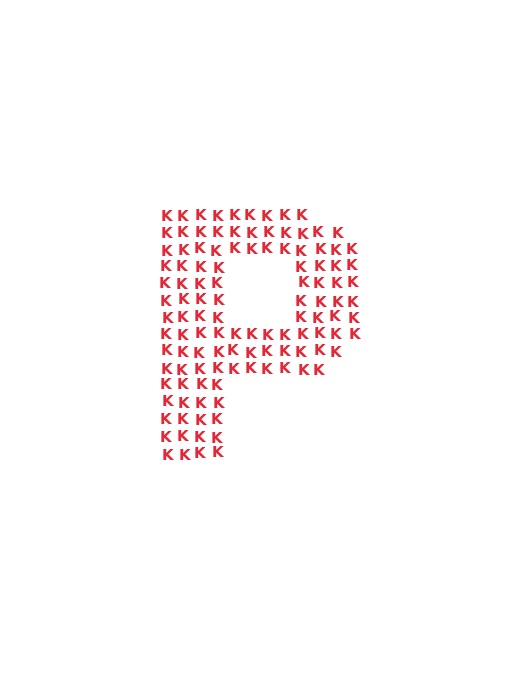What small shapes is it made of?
It is made of small letter K's.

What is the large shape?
The large shape is the letter P.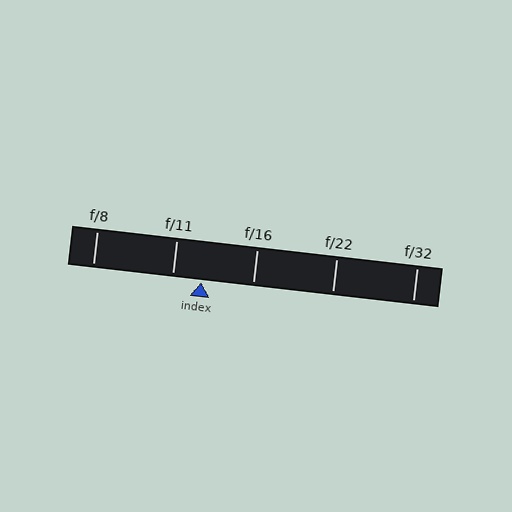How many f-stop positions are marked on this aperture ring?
There are 5 f-stop positions marked.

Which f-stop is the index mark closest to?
The index mark is closest to f/11.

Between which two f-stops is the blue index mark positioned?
The index mark is between f/11 and f/16.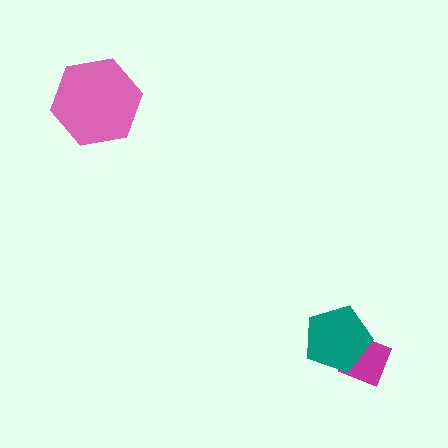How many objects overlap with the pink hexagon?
0 objects overlap with the pink hexagon.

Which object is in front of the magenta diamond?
The teal pentagon is in front of the magenta diamond.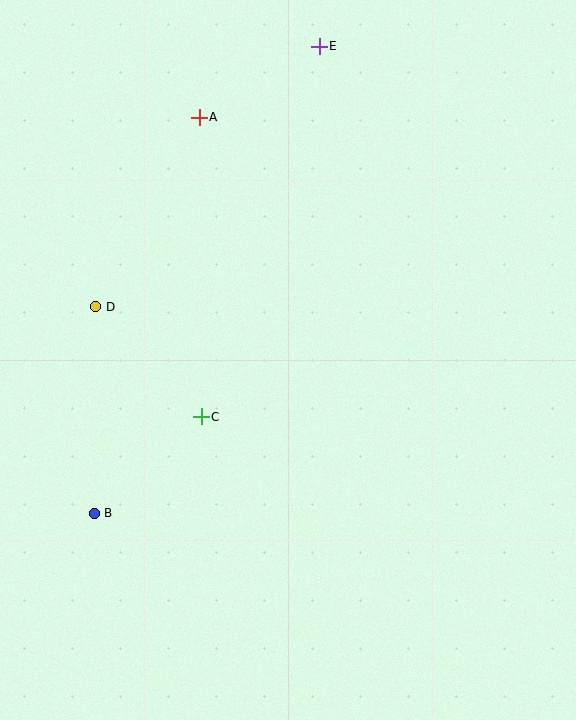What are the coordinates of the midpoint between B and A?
The midpoint between B and A is at (147, 315).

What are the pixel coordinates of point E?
Point E is at (319, 46).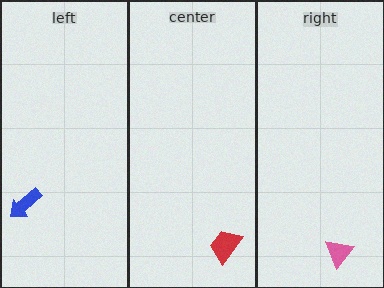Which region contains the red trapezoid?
The center region.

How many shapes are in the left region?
1.